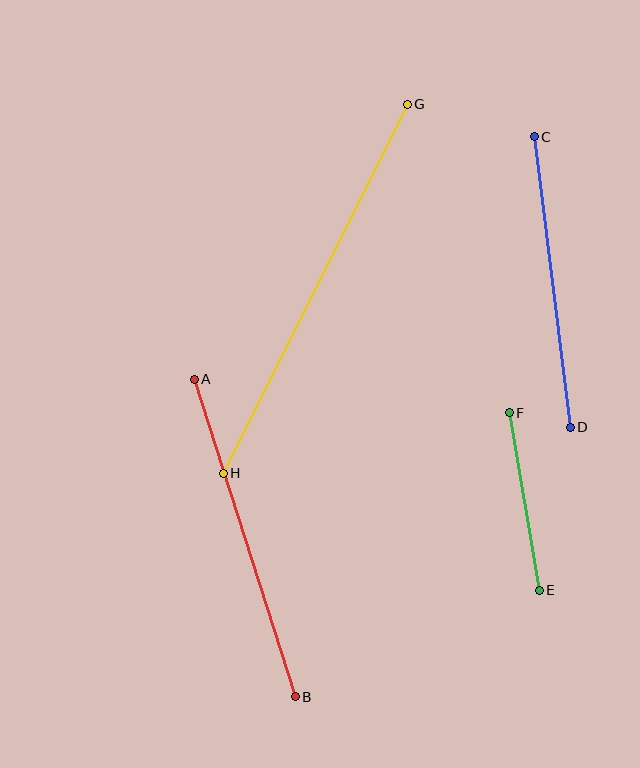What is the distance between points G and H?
The distance is approximately 412 pixels.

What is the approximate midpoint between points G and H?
The midpoint is at approximately (315, 289) pixels.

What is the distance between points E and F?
The distance is approximately 180 pixels.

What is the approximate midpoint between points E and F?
The midpoint is at approximately (524, 501) pixels.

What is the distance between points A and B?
The distance is approximately 333 pixels.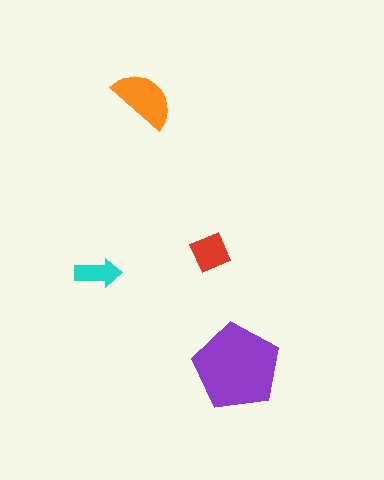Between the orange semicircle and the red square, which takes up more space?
The orange semicircle.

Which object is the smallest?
The cyan arrow.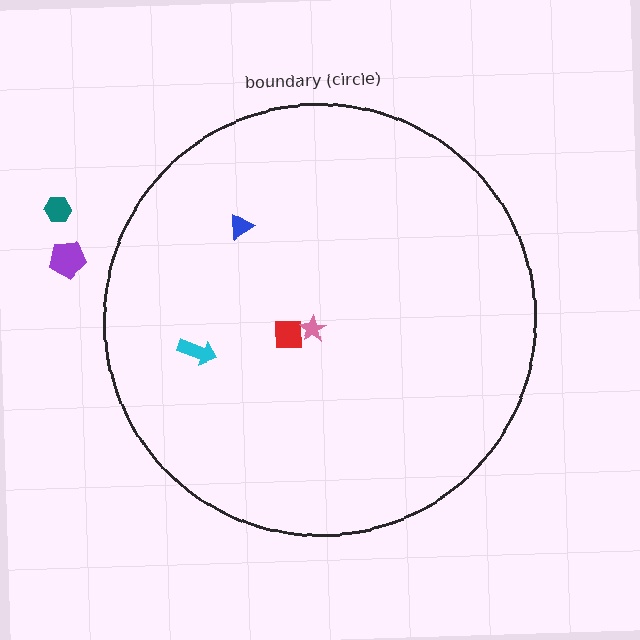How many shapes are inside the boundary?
4 inside, 2 outside.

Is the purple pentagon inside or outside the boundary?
Outside.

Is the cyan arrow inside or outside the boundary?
Inside.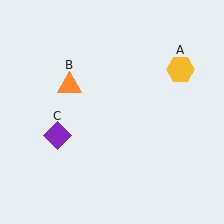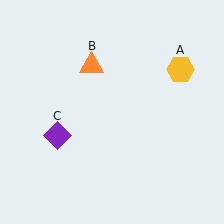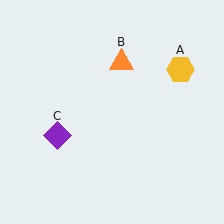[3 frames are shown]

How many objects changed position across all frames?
1 object changed position: orange triangle (object B).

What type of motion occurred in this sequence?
The orange triangle (object B) rotated clockwise around the center of the scene.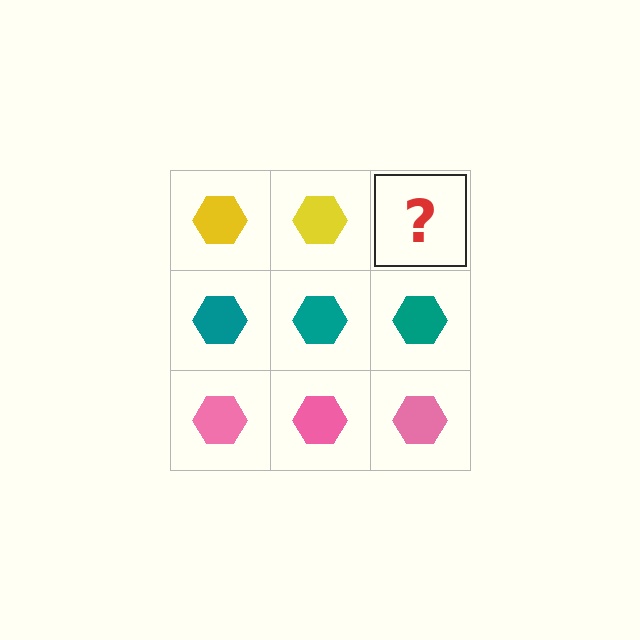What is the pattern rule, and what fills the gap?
The rule is that each row has a consistent color. The gap should be filled with a yellow hexagon.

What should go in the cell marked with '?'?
The missing cell should contain a yellow hexagon.